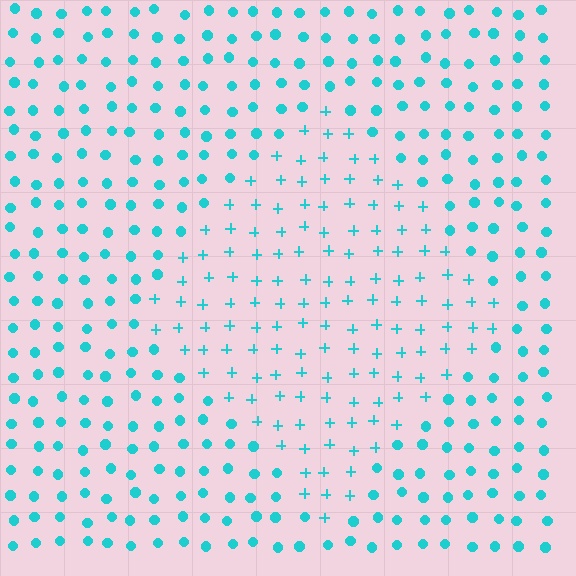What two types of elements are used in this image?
The image uses plus signs inside the diamond region and circles outside it.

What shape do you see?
I see a diamond.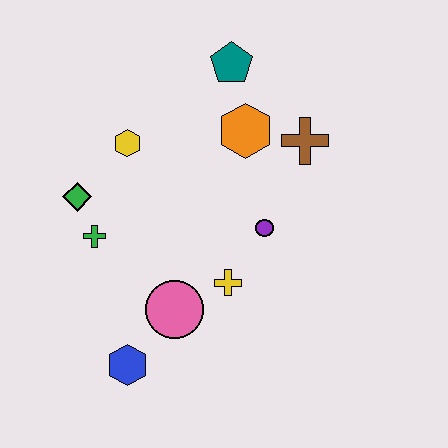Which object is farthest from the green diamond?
The brown cross is farthest from the green diamond.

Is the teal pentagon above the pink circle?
Yes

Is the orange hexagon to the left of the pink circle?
No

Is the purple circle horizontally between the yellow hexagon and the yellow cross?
No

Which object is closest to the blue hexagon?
The pink circle is closest to the blue hexagon.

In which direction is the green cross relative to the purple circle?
The green cross is to the left of the purple circle.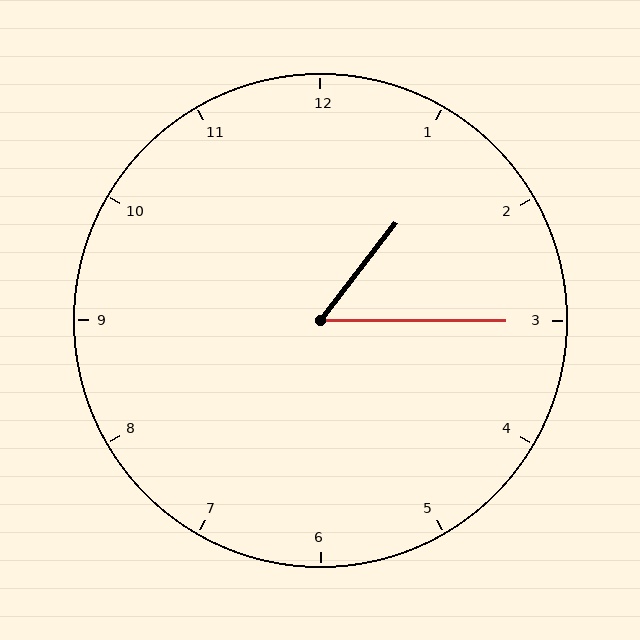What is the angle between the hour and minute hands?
Approximately 52 degrees.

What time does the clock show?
1:15.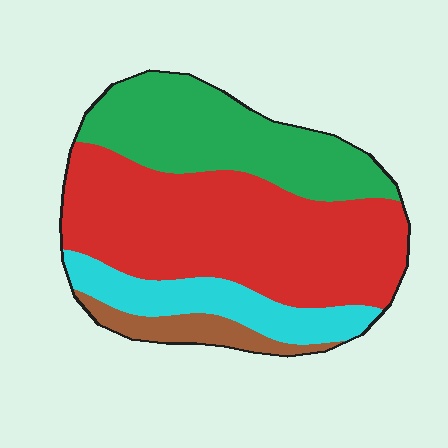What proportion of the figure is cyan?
Cyan takes up about one sixth (1/6) of the figure.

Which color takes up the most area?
Red, at roughly 50%.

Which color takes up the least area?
Brown, at roughly 5%.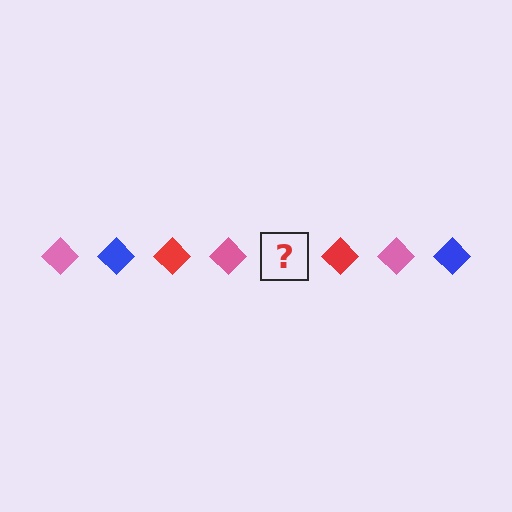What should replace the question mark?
The question mark should be replaced with a blue diamond.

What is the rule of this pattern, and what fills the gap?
The rule is that the pattern cycles through pink, blue, red diamonds. The gap should be filled with a blue diamond.